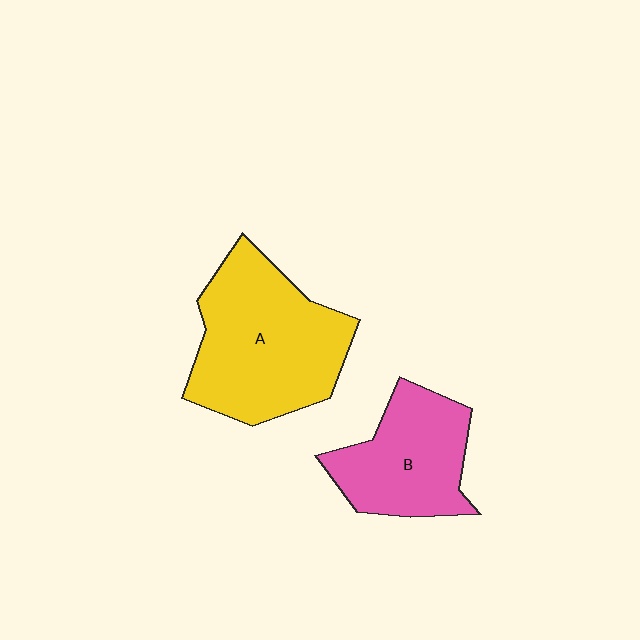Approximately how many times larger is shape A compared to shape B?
Approximately 1.5 times.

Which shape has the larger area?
Shape A (yellow).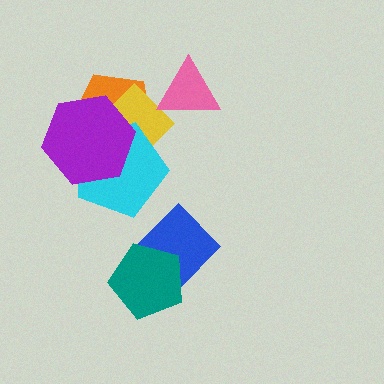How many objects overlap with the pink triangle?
1 object overlaps with the pink triangle.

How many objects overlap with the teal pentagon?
1 object overlaps with the teal pentagon.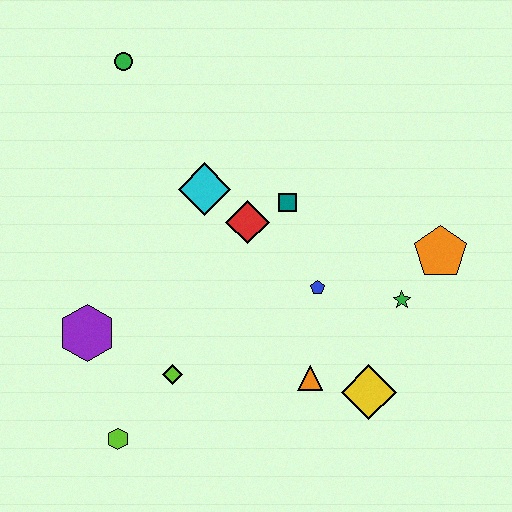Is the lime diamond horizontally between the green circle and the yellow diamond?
Yes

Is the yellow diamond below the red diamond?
Yes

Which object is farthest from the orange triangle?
The green circle is farthest from the orange triangle.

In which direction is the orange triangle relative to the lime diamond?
The orange triangle is to the right of the lime diamond.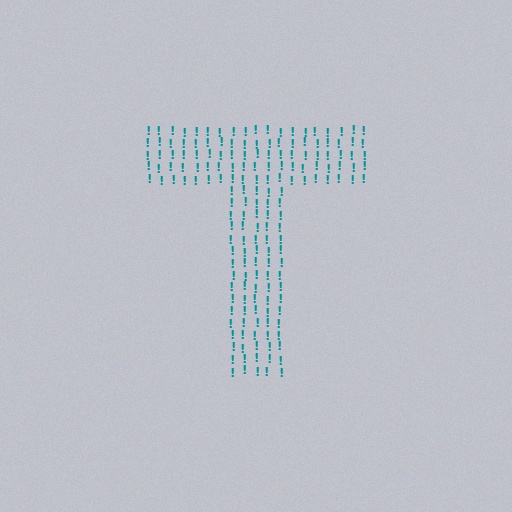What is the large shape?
The large shape is the letter T.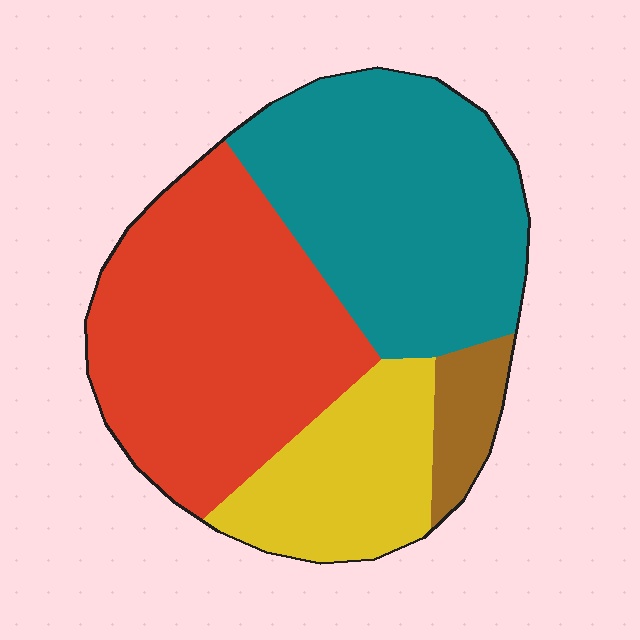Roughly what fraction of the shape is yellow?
Yellow takes up between a sixth and a third of the shape.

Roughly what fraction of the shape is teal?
Teal covers 36% of the shape.